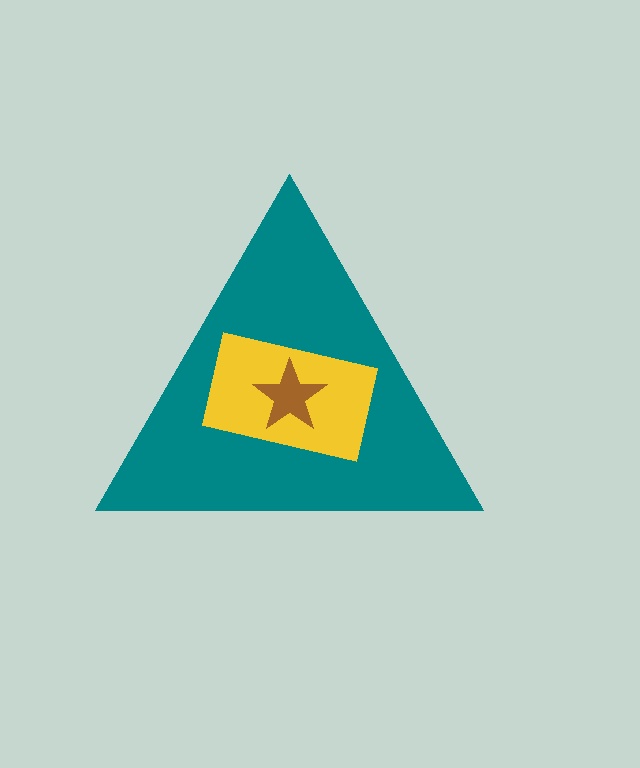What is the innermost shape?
The brown star.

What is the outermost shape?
The teal triangle.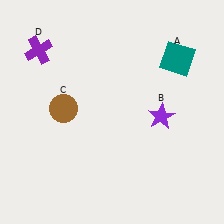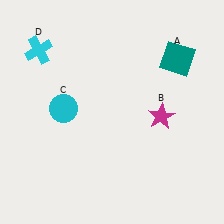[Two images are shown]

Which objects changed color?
B changed from purple to magenta. C changed from brown to cyan. D changed from purple to cyan.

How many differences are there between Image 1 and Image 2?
There are 3 differences between the two images.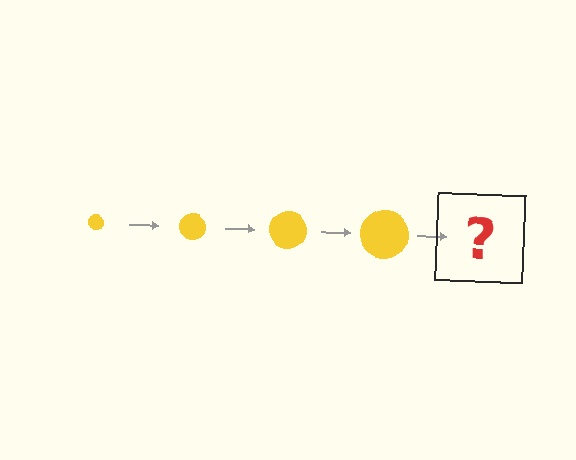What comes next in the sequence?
The next element should be a yellow circle, larger than the previous one.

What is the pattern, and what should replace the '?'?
The pattern is that the circle gets progressively larger each step. The '?' should be a yellow circle, larger than the previous one.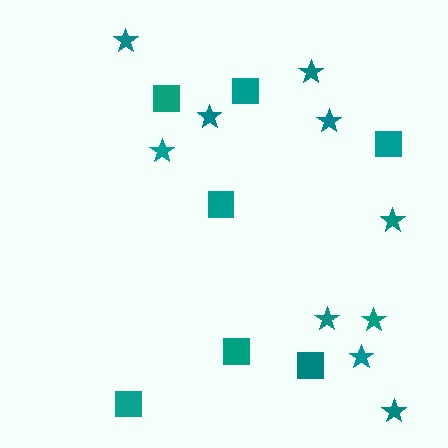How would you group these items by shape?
There are 2 groups: one group of stars (10) and one group of squares (7).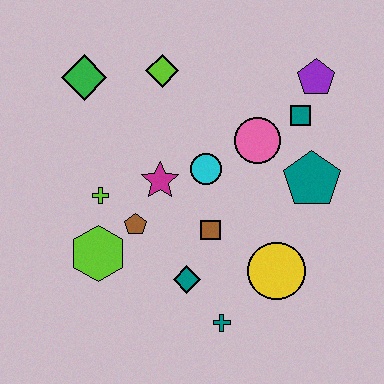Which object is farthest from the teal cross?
The green diamond is farthest from the teal cross.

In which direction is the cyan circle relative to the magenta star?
The cyan circle is to the right of the magenta star.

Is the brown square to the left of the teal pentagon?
Yes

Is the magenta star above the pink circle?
No